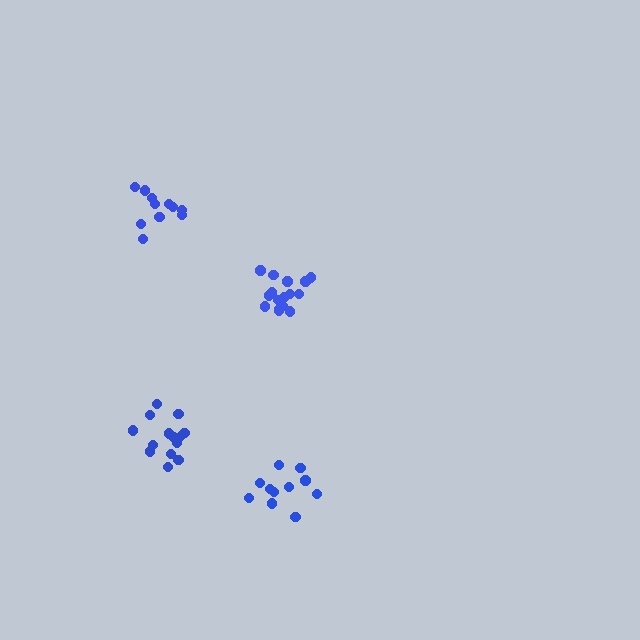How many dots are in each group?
Group 1: 11 dots, Group 2: 16 dots, Group 3: 14 dots, Group 4: 11 dots (52 total).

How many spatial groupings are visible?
There are 4 spatial groupings.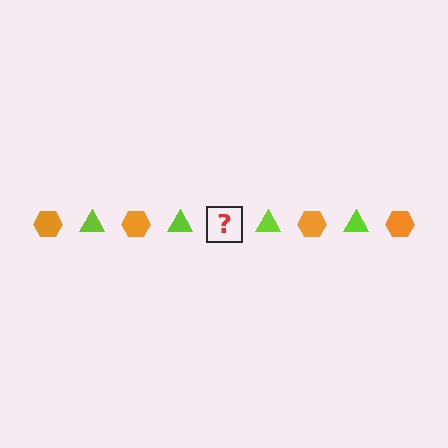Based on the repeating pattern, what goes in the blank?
The blank should be an orange hexagon.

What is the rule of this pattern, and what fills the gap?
The rule is that the pattern alternates between orange hexagon and lime triangle. The gap should be filled with an orange hexagon.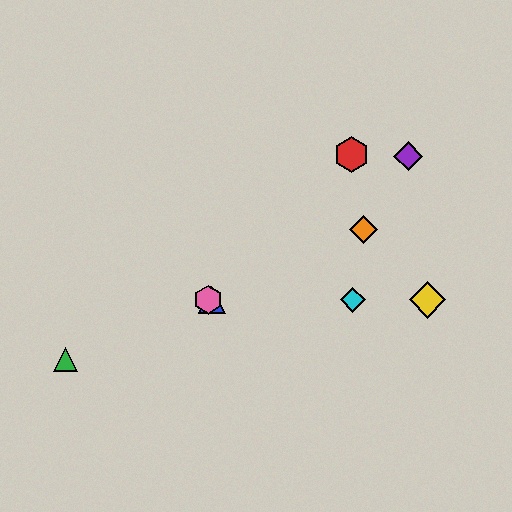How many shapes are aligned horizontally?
4 shapes (the blue triangle, the yellow diamond, the cyan diamond, the pink hexagon) are aligned horizontally.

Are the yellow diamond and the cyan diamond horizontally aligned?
Yes, both are at y≈300.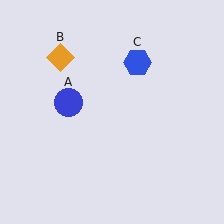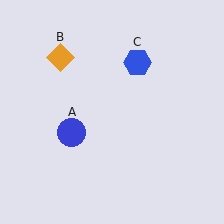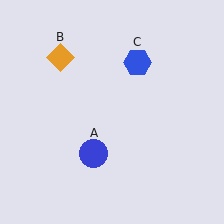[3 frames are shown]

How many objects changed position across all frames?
1 object changed position: blue circle (object A).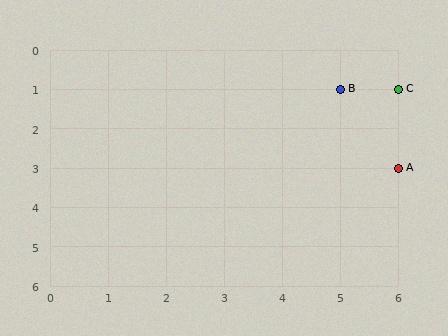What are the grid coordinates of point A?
Point A is at grid coordinates (6, 3).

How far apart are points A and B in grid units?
Points A and B are 1 column and 2 rows apart (about 2.2 grid units diagonally).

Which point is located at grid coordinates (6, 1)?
Point C is at (6, 1).